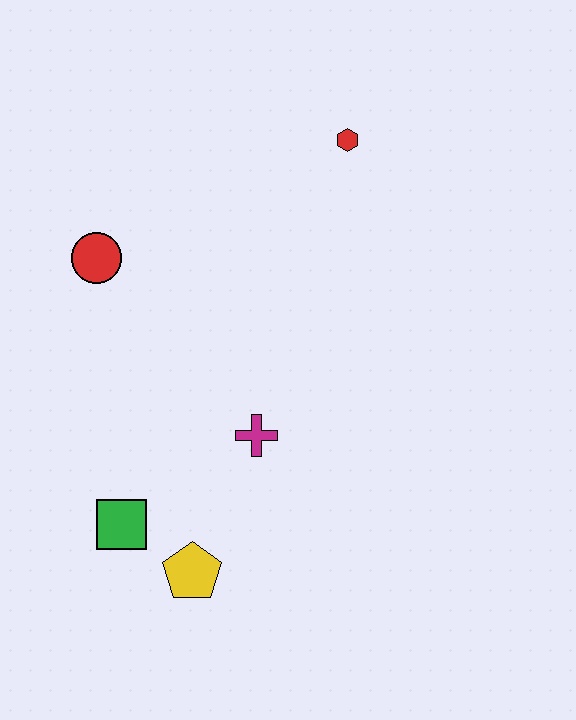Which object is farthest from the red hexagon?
The yellow pentagon is farthest from the red hexagon.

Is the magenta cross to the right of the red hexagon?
No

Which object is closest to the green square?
The yellow pentagon is closest to the green square.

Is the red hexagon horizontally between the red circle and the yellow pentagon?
No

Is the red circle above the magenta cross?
Yes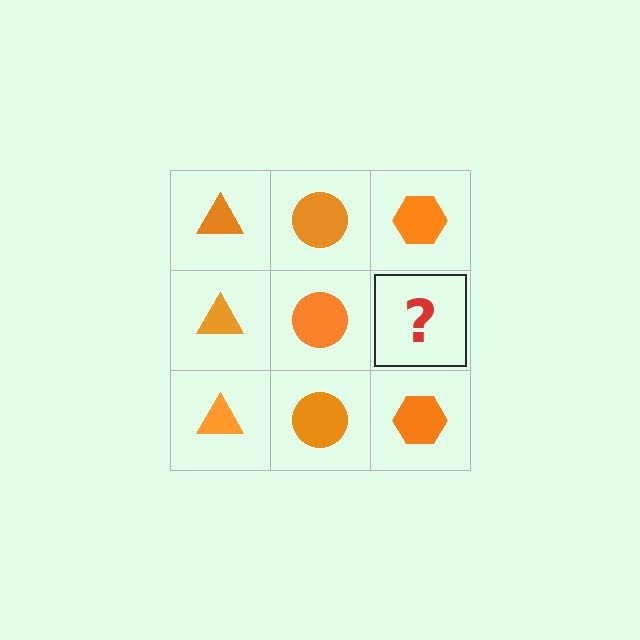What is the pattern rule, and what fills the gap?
The rule is that each column has a consistent shape. The gap should be filled with an orange hexagon.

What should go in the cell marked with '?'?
The missing cell should contain an orange hexagon.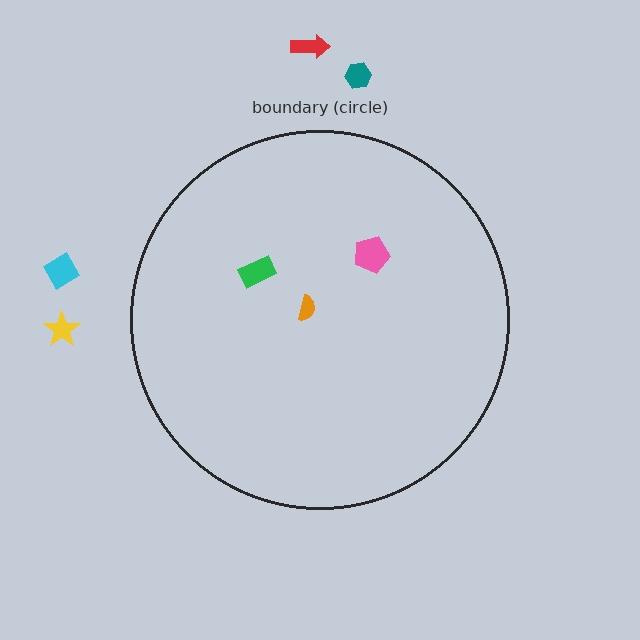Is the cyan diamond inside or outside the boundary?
Outside.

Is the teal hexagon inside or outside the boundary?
Outside.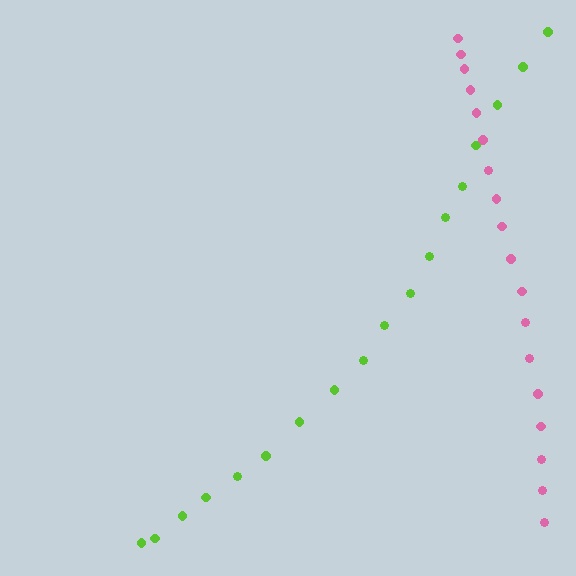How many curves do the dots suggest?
There are 2 distinct paths.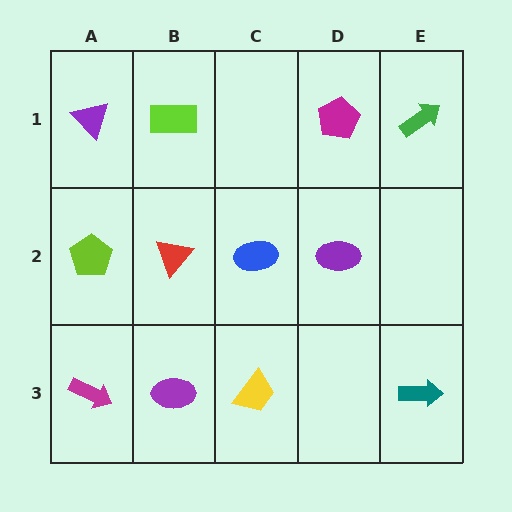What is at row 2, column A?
A lime pentagon.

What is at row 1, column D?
A magenta pentagon.